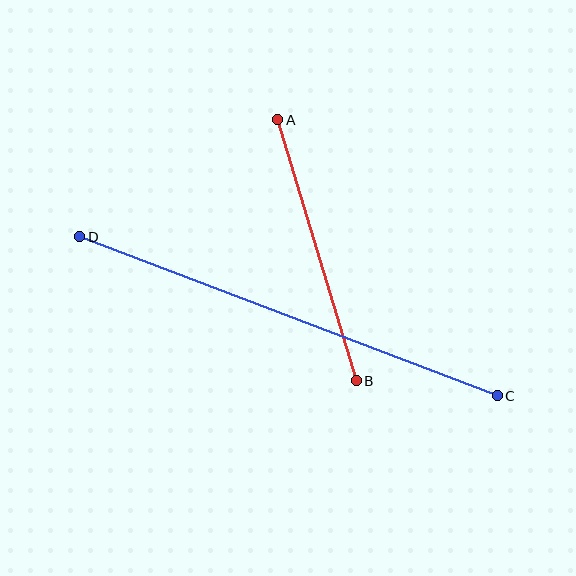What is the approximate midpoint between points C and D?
The midpoint is at approximately (289, 316) pixels.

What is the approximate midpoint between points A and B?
The midpoint is at approximately (317, 250) pixels.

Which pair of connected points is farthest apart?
Points C and D are farthest apart.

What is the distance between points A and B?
The distance is approximately 273 pixels.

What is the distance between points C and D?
The distance is approximately 446 pixels.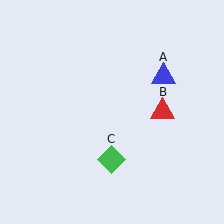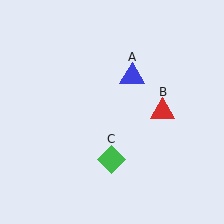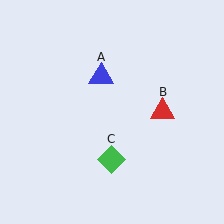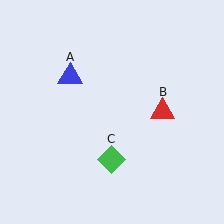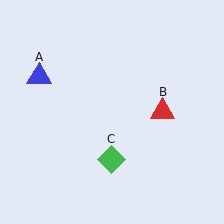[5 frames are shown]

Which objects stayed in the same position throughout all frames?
Red triangle (object B) and green diamond (object C) remained stationary.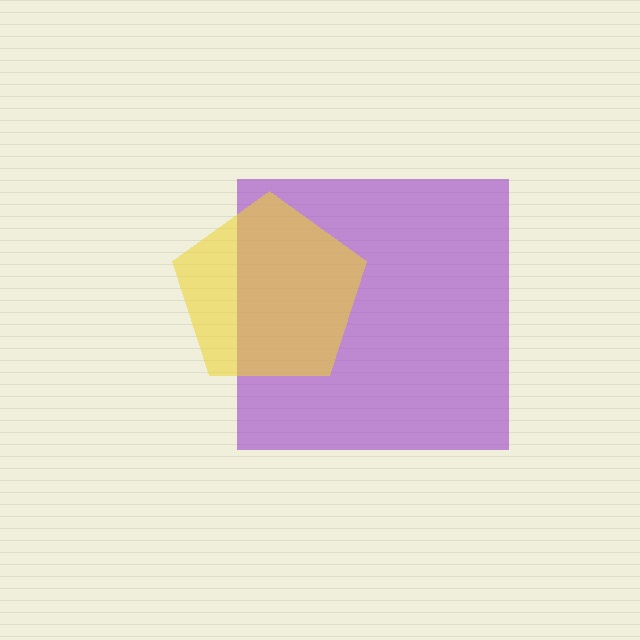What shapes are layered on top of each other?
The layered shapes are: a purple square, a yellow pentagon.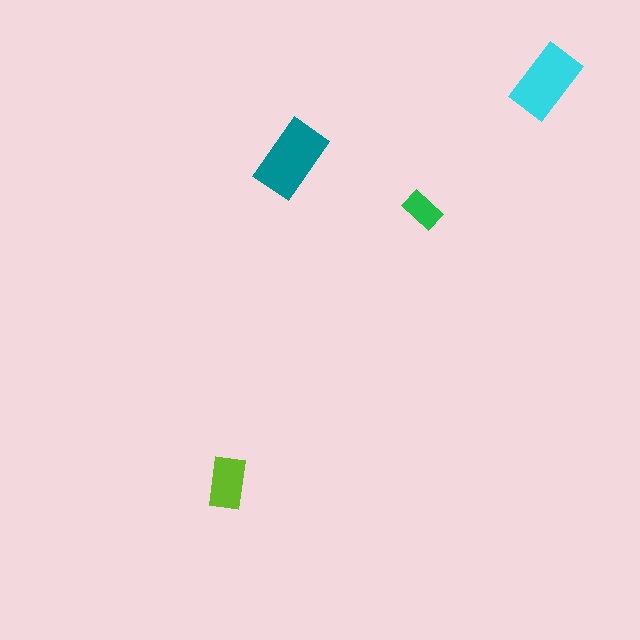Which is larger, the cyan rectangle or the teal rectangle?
The teal one.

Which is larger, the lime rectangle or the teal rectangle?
The teal one.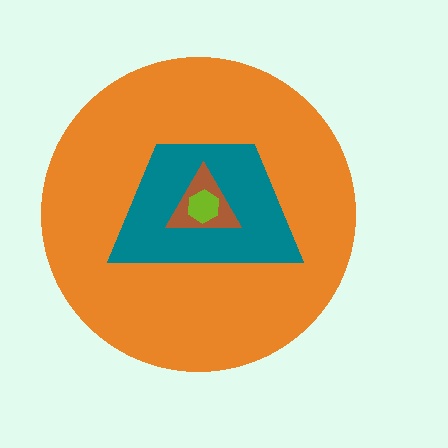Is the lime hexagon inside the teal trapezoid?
Yes.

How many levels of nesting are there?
4.